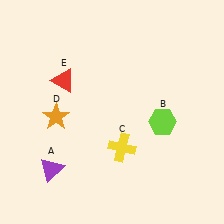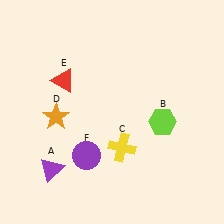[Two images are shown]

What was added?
A purple circle (F) was added in Image 2.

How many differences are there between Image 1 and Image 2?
There is 1 difference between the two images.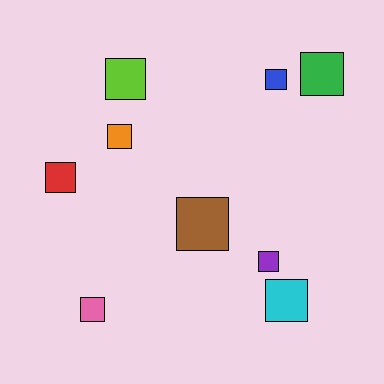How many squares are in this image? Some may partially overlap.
There are 9 squares.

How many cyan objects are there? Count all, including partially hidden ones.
There is 1 cyan object.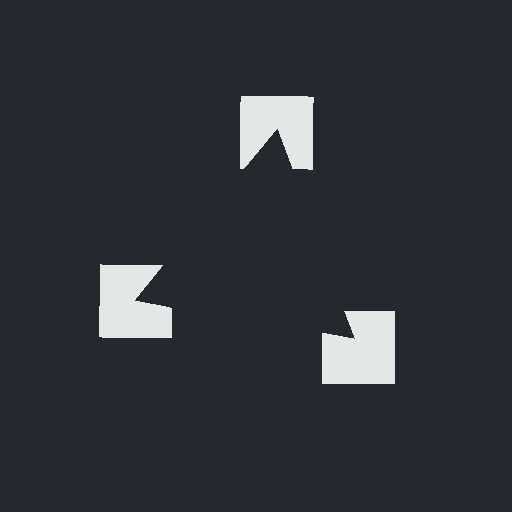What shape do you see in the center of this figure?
An illusory triangle — its edges are inferred from the aligned wedge cuts in the notched squares, not physically drawn.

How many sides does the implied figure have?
3 sides.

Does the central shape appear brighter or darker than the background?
It typically appears slightly darker than the background, even though no actual brightness change is drawn.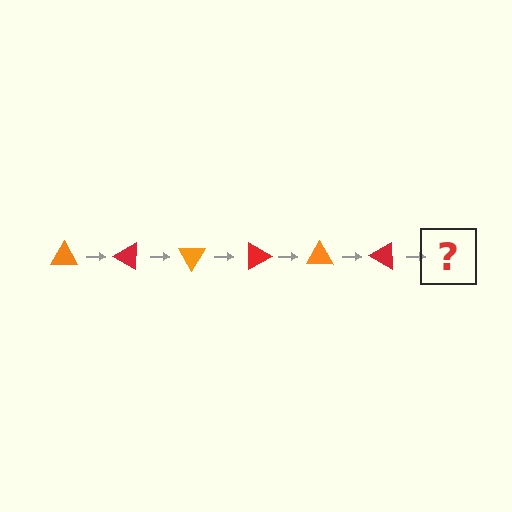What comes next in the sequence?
The next element should be an orange triangle, rotated 180 degrees from the start.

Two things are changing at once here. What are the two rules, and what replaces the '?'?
The two rules are that it rotates 30 degrees each step and the color cycles through orange and red. The '?' should be an orange triangle, rotated 180 degrees from the start.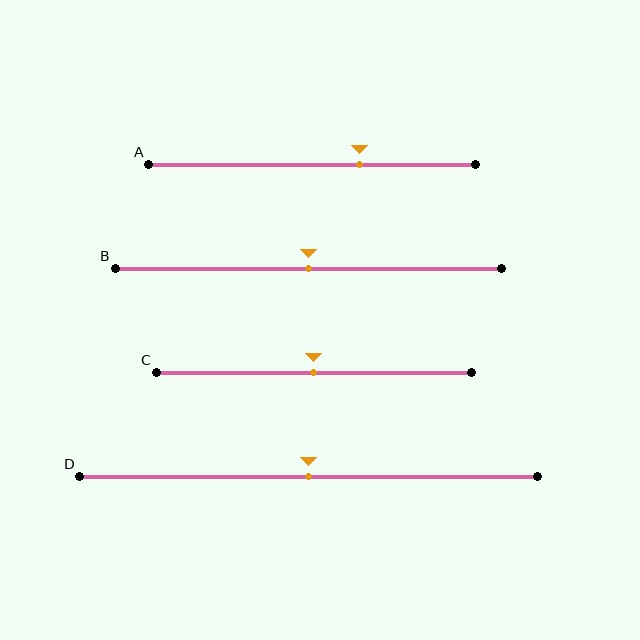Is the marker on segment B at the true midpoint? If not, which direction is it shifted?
Yes, the marker on segment B is at the true midpoint.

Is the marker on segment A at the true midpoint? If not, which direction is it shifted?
No, the marker on segment A is shifted to the right by about 15% of the segment length.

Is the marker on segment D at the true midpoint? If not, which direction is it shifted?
Yes, the marker on segment D is at the true midpoint.